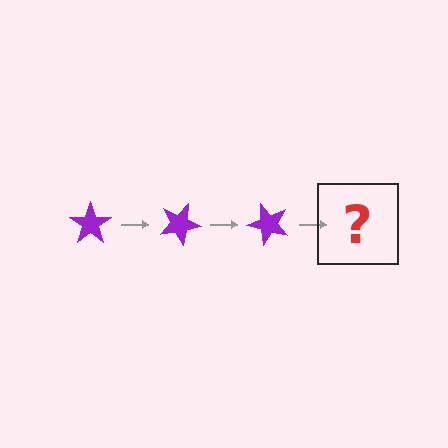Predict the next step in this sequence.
The next step is a purple star rotated 75 degrees.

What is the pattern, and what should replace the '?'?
The pattern is that the star rotates 25 degrees each step. The '?' should be a purple star rotated 75 degrees.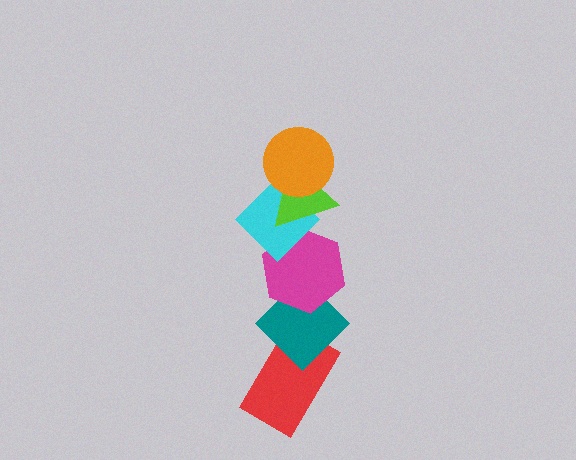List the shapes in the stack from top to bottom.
From top to bottom: the orange circle, the lime triangle, the cyan diamond, the magenta hexagon, the teal diamond, the red rectangle.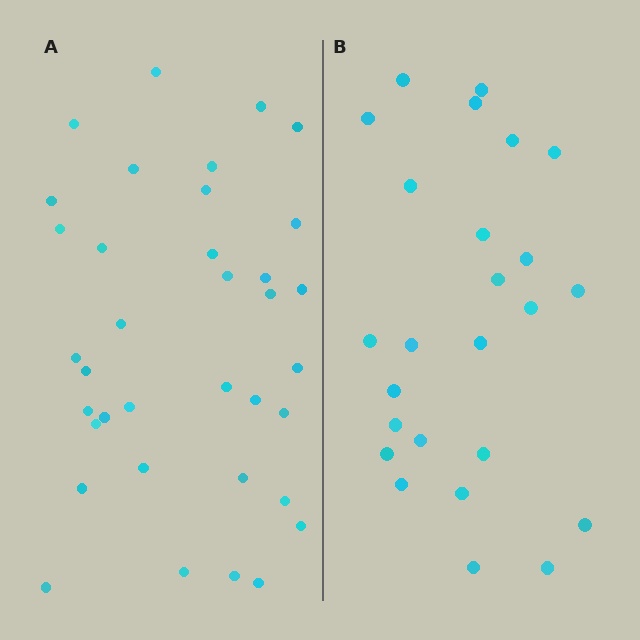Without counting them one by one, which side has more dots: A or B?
Region A (the left region) has more dots.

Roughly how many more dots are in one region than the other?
Region A has roughly 12 or so more dots than region B.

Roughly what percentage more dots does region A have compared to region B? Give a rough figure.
About 45% more.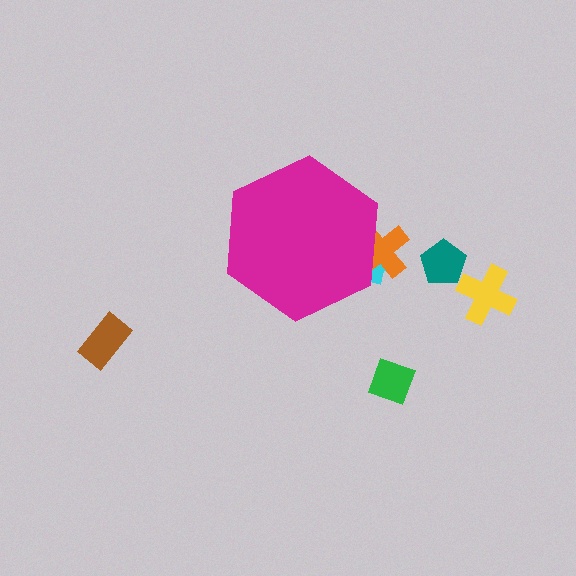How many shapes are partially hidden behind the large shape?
2 shapes are partially hidden.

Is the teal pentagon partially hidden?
No, the teal pentagon is fully visible.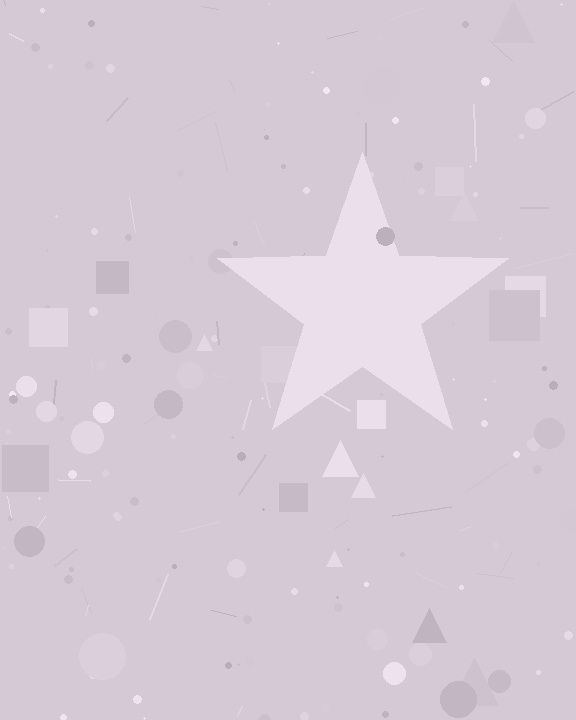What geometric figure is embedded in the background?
A star is embedded in the background.